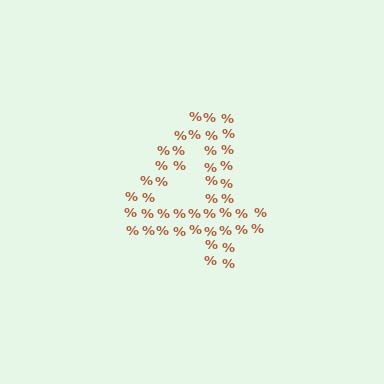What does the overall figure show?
The overall figure shows the digit 4.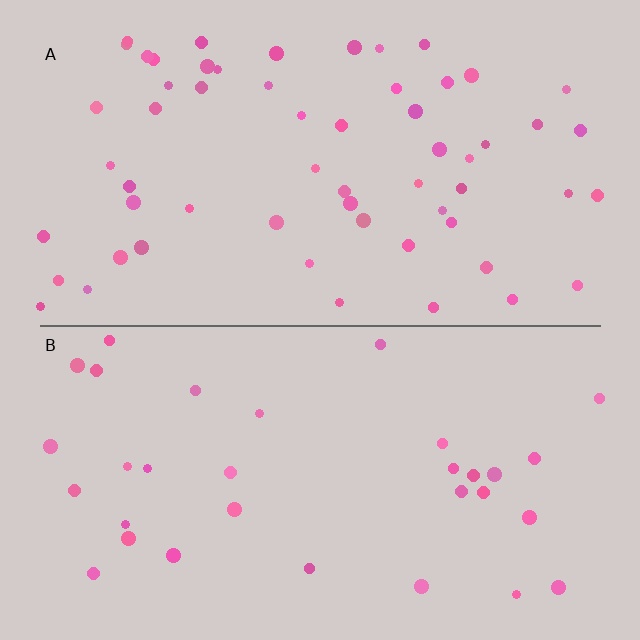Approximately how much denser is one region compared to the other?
Approximately 1.9× — region A over region B.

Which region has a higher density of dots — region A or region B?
A (the top).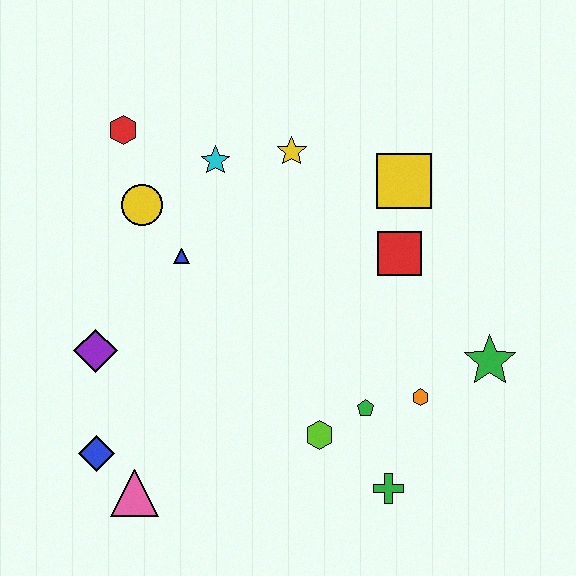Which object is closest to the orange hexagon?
The green pentagon is closest to the orange hexagon.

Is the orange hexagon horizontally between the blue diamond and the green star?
Yes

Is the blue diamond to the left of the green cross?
Yes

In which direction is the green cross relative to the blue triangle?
The green cross is below the blue triangle.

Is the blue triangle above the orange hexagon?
Yes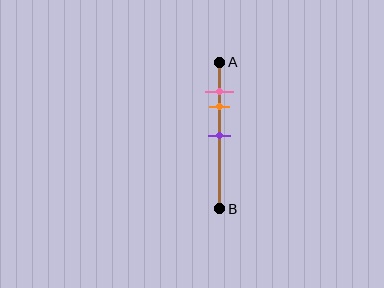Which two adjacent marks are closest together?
The pink and orange marks are the closest adjacent pair.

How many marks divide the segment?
There are 3 marks dividing the segment.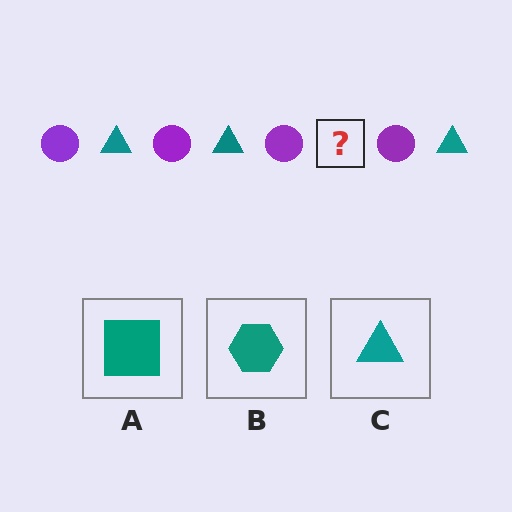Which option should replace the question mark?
Option C.